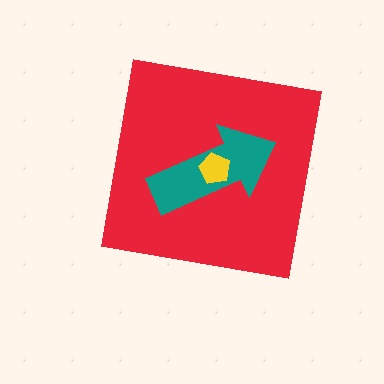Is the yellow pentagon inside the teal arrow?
Yes.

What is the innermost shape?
The yellow pentagon.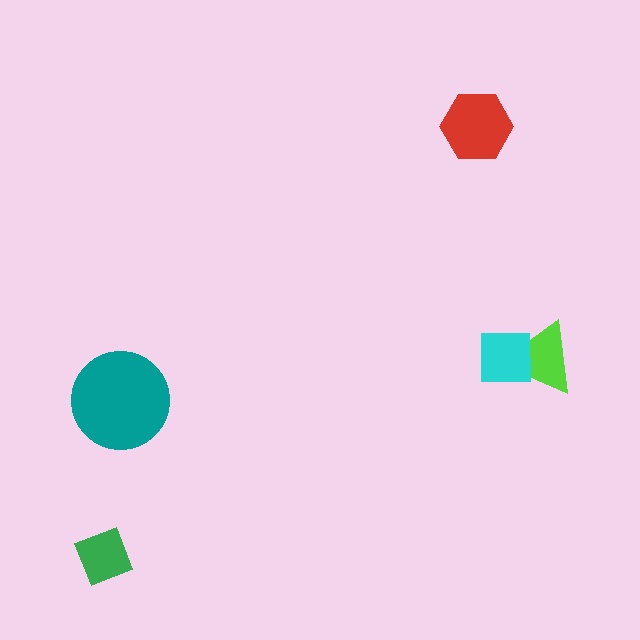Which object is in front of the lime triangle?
The cyan square is in front of the lime triangle.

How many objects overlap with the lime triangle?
1 object overlaps with the lime triangle.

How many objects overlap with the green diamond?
0 objects overlap with the green diamond.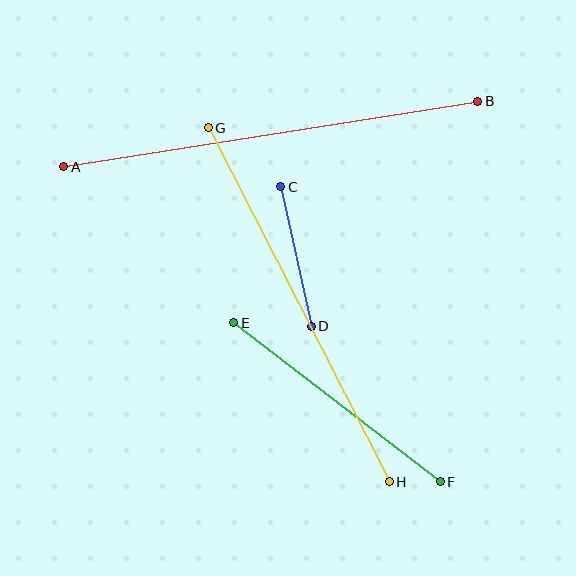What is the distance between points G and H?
The distance is approximately 398 pixels.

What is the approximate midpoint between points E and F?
The midpoint is at approximately (337, 402) pixels.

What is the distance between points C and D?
The distance is approximately 143 pixels.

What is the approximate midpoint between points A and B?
The midpoint is at approximately (271, 134) pixels.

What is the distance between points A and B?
The distance is approximately 419 pixels.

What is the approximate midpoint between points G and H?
The midpoint is at approximately (299, 305) pixels.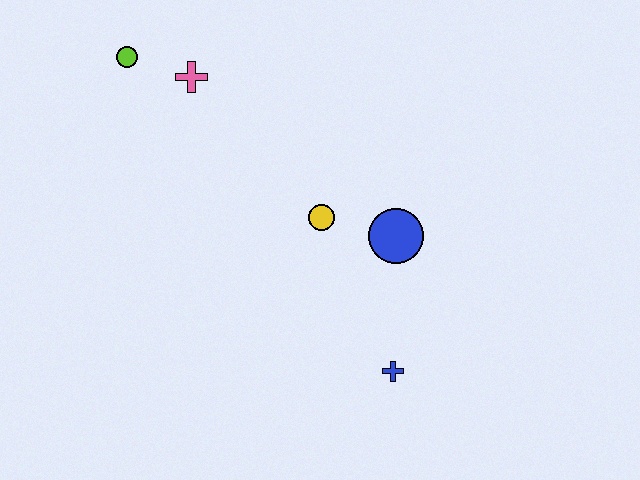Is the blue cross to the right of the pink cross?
Yes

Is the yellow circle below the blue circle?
No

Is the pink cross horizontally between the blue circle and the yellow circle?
No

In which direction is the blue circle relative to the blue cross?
The blue circle is above the blue cross.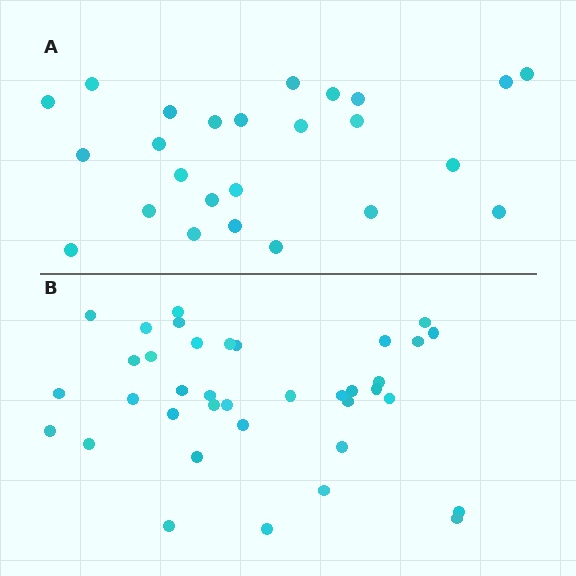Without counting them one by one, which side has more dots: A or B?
Region B (the bottom region) has more dots.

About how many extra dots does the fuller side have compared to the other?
Region B has roughly 12 or so more dots than region A.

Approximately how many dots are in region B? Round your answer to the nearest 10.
About 40 dots. (The exact count is 37, which rounds to 40.)